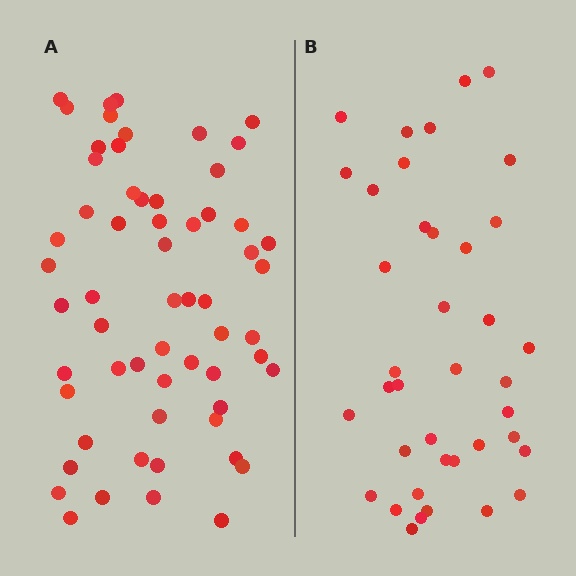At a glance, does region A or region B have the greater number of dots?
Region A (the left region) has more dots.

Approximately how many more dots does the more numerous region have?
Region A has approximately 20 more dots than region B.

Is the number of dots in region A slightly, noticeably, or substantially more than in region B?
Region A has substantially more. The ratio is roughly 1.5 to 1.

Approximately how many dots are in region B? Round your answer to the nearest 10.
About 40 dots. (The exact count is 39, which rounds to 40.)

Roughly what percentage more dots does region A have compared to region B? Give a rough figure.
About 55% more.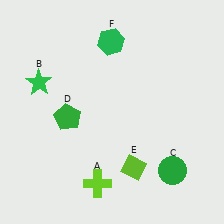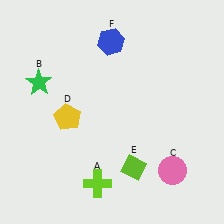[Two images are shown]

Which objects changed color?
C changed from green to pink. D changed from green to yellow. F changed from green to blue.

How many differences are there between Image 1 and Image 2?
There are 3 differences between the two images.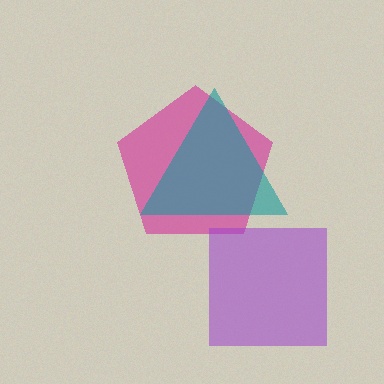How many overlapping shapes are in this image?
There are 3 overlapping shapes in the image.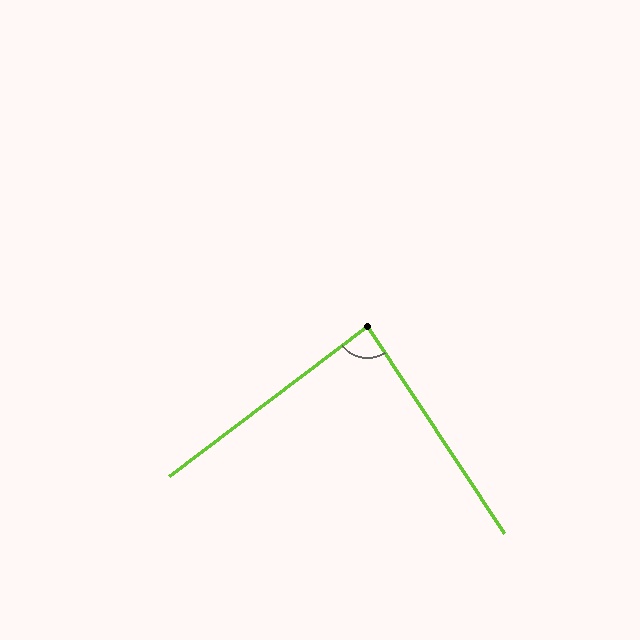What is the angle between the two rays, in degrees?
Approximately 86 degrees.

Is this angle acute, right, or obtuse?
It is approximately a right angle.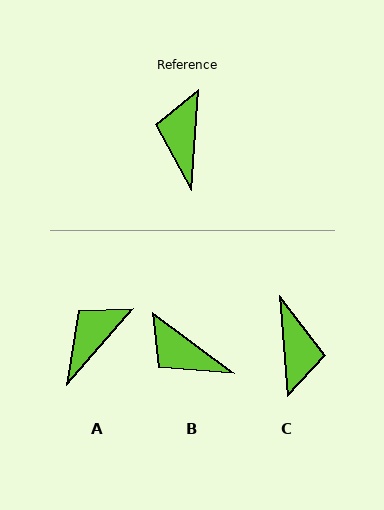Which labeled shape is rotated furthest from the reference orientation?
C, about 172 degrees away.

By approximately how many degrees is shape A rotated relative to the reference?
Approximately 37 degrees clockwise.